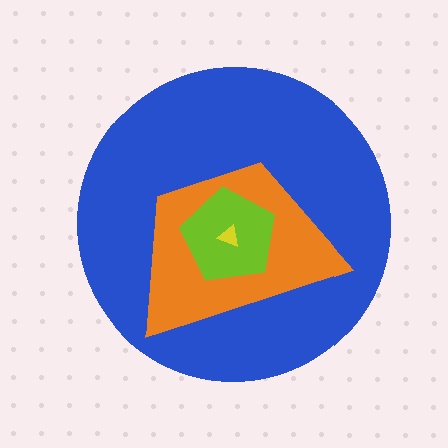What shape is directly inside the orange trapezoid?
The lime pentagon.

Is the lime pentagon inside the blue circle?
Yes.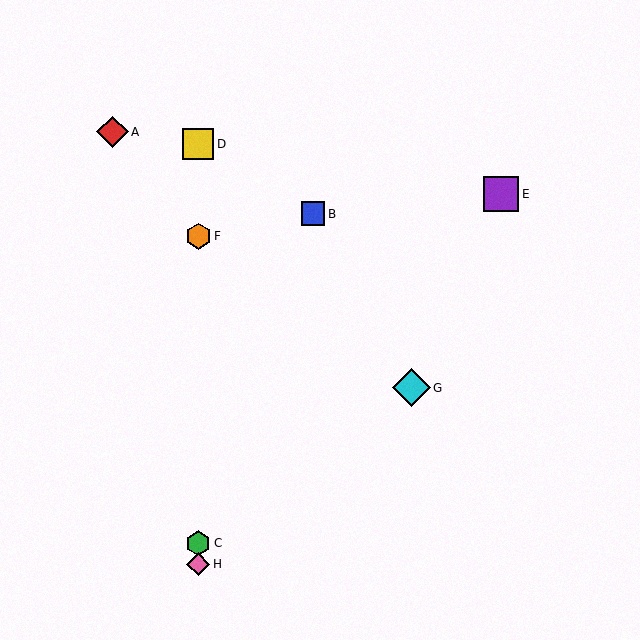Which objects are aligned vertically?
Objects C, D, F, H are aligned vertically.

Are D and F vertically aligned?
Yes, both are at x≈198.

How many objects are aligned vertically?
4 objects (C, D, F, H) are aligned vertically.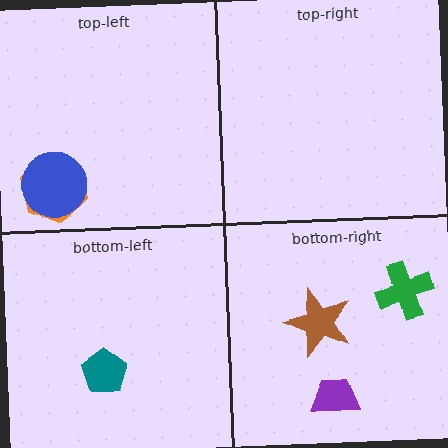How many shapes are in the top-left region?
2.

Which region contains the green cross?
The bottom-right region.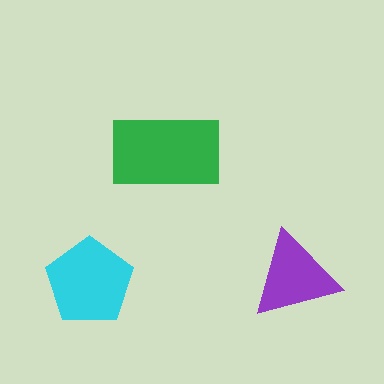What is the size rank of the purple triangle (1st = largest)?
3rd.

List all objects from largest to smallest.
The green rectangle, the cyan pentagon, the purple triangle.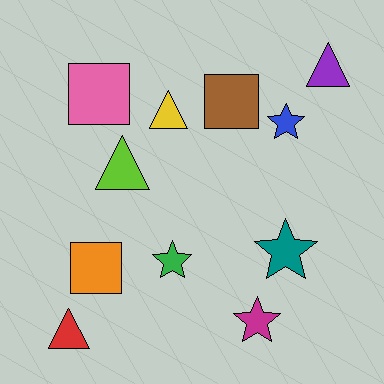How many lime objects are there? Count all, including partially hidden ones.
There is 1 lime object.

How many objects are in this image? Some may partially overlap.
There are 11 objects.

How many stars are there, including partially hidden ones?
There are 4 stars.